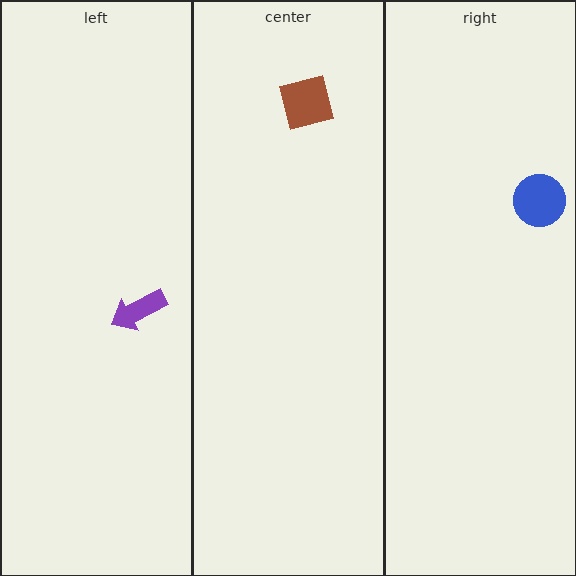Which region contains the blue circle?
The right region.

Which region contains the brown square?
The center region.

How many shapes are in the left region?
1.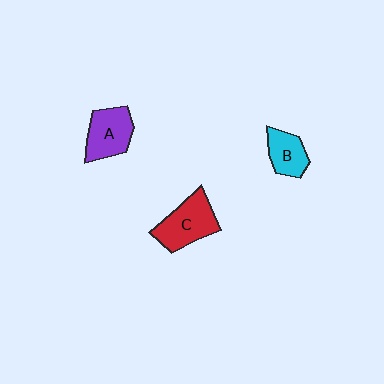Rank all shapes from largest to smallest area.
From largest to smallest: C (red), A (purple), B (cyan).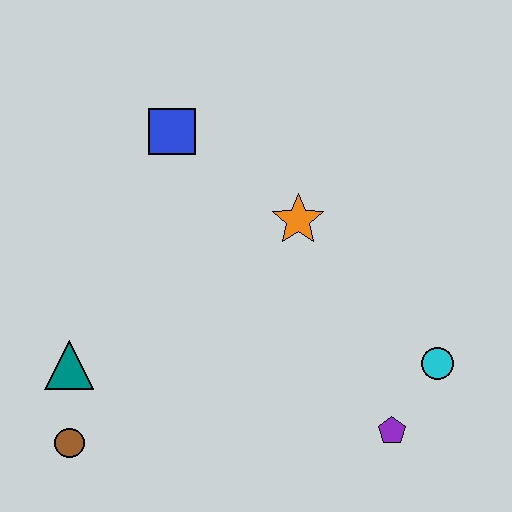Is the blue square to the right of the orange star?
No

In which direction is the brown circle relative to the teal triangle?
The brown circle is below the teal triangle.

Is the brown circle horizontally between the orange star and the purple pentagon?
No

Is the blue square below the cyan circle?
No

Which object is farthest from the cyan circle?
The brown circle is farthest from the cyan circle.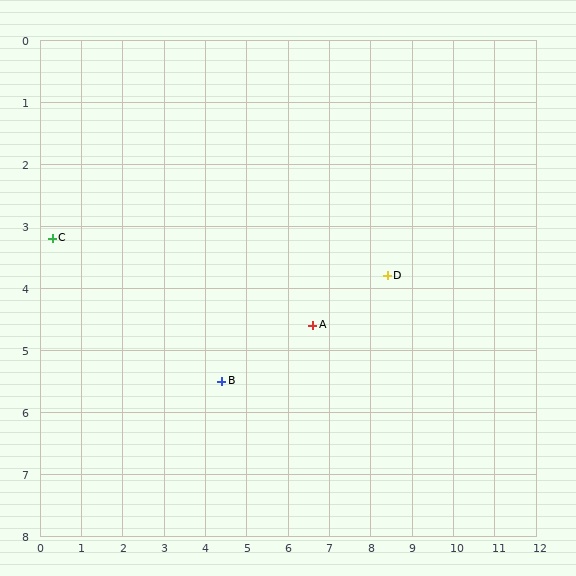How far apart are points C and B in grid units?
Points C and B are about 4.7 grid units apart.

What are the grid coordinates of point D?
Point D is at approximately (8.4, 3.8).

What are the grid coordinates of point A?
Point A is at approximately (6.6, 4.6).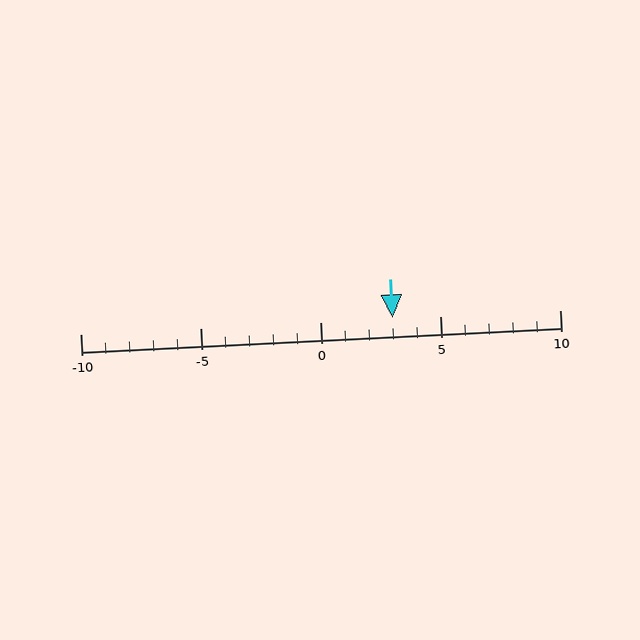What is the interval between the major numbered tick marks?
The major tick marks are spaced 5 units apart.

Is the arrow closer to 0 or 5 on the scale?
The arrow is closer to 5.